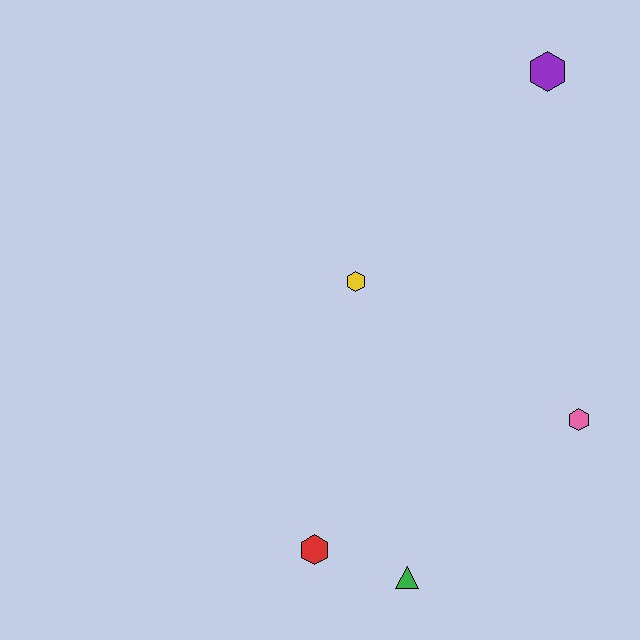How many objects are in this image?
There are 5 objects.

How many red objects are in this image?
There is 1 red object.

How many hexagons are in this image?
There are 4 hexagons.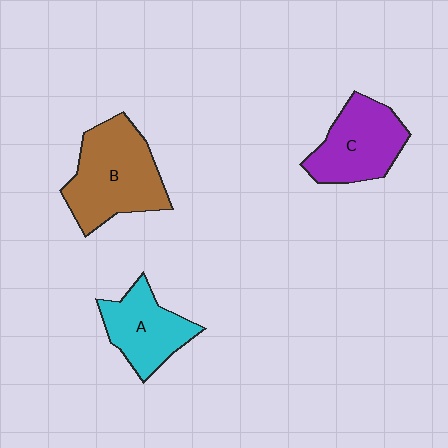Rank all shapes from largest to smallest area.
From largest to smallest: B (brown), C (purple), A (cyan).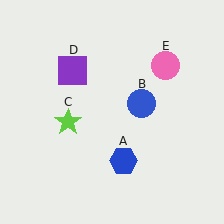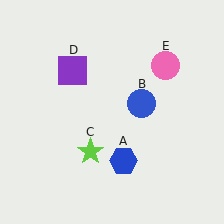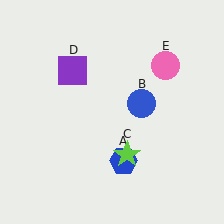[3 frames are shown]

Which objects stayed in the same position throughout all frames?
Blue hexagon (object A) and blue circle (object B) and purple square (object D) and pink circle (object E) remained stationary.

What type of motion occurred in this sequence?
The lime star (object C) rotated counterclockwise around the center of the scene.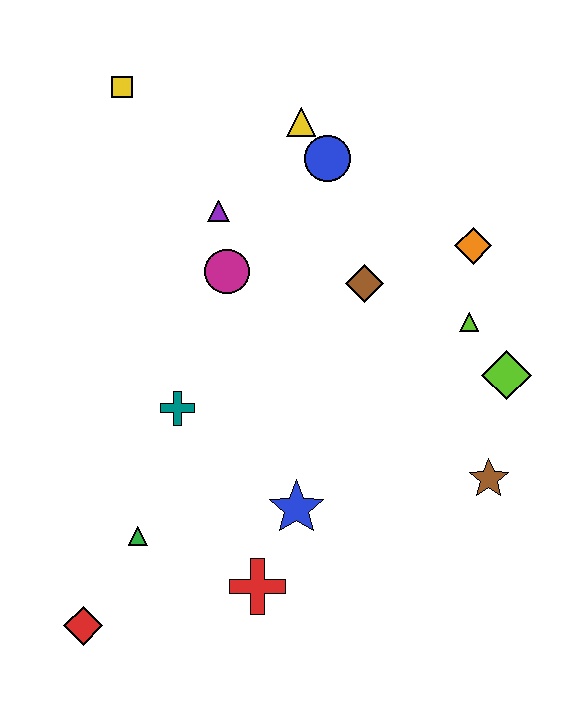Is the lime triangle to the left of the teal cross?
No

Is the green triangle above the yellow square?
No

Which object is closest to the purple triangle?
The magenta circle is closest to the purple triangle.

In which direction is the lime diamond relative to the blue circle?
The lime diamond is below the blue circle.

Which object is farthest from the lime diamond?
The red diamond is farthest from the lime diamond.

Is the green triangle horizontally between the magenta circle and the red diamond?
Yes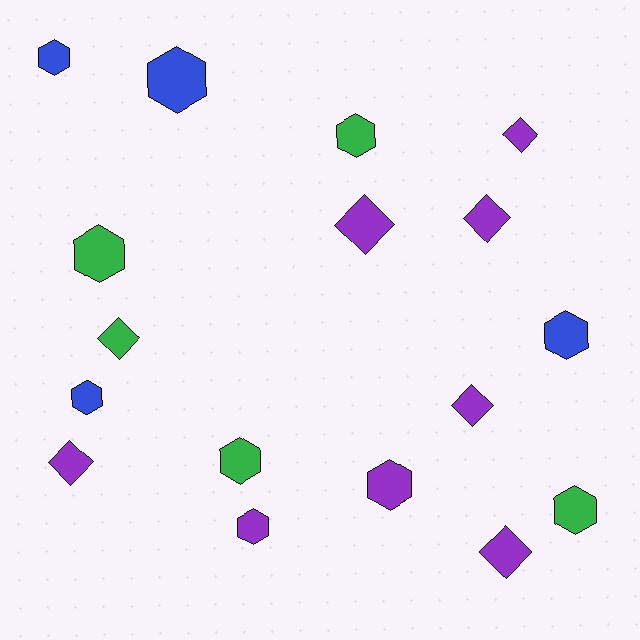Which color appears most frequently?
Purple, with 8 objects.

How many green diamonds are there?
There is 1 green diamond.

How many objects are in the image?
There are 17 objects.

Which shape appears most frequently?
Hexagon, with 10 objects.